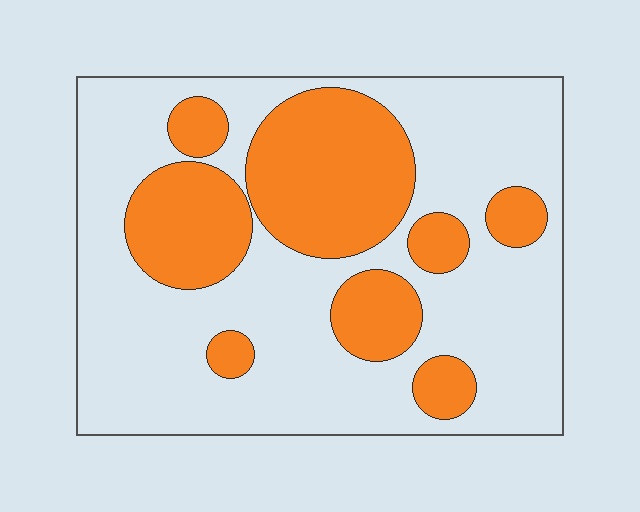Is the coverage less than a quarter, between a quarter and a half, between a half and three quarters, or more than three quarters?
Between a quarter and a half.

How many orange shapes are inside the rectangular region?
8.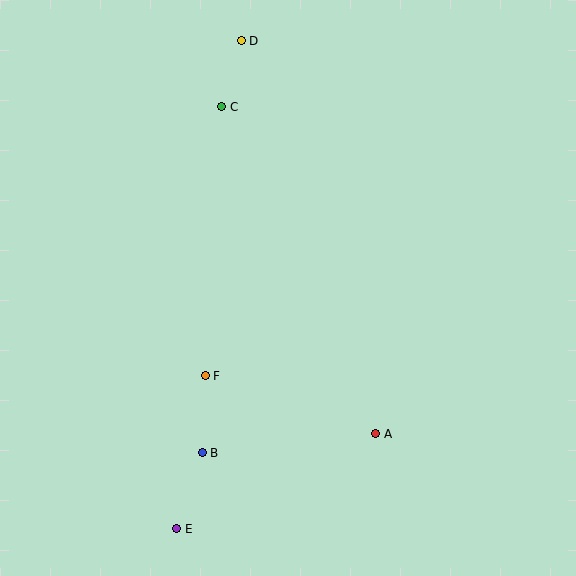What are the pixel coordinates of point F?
Point F is at (205, 376).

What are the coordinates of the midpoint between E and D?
The midpoint between E and D is at (209, 285).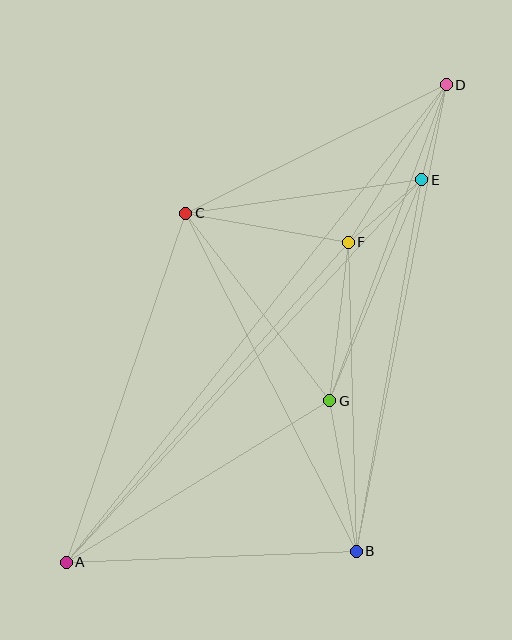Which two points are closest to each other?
Points E and F are closest to each other.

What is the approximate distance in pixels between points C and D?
The distance between C and D is approximately 290 pixels.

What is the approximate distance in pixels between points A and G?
The distance between A and G is approximately 309 pixels.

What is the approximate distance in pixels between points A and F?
The distance between A and F is approximately 426 pixels.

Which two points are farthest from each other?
Points A and D are farthest from each other.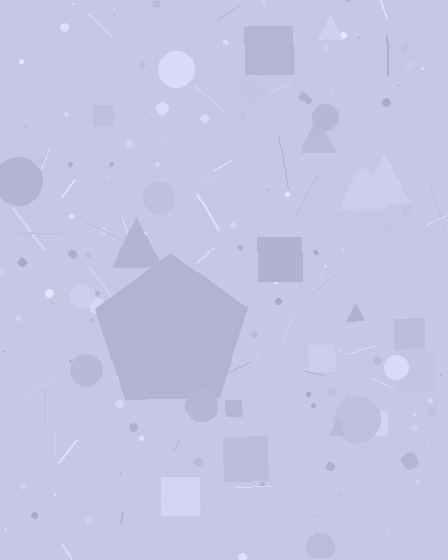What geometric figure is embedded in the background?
A pentagon is embedded in the background.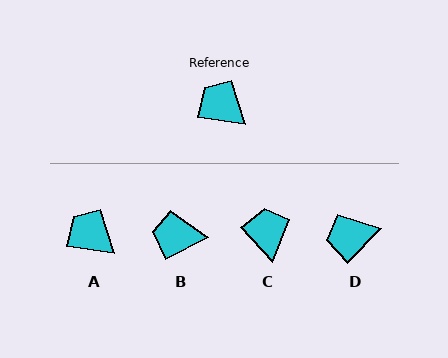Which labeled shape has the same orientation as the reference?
A.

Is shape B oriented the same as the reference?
No, it is off by about 36 degrees.